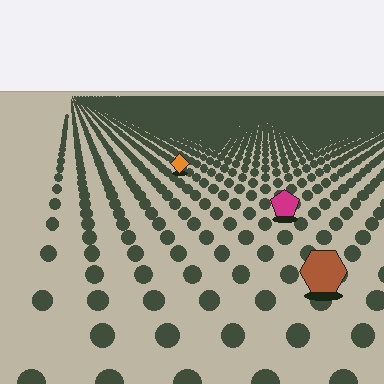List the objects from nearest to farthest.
From nearest to farthest: the brown hexagon, the magenta pentagon, the orange diamond.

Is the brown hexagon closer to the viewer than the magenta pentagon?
Yes. The brown hexagon is closer — you can tell from the texture gradient: the ground texture is coarser near it.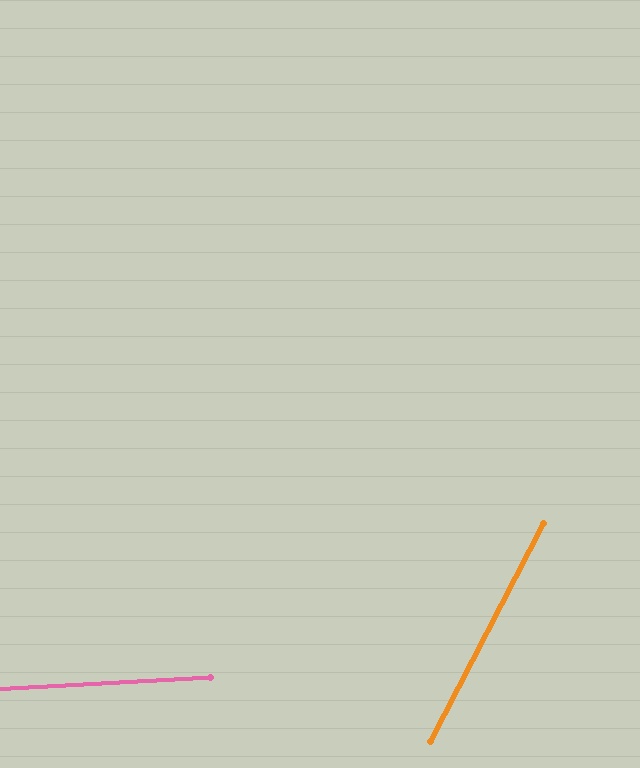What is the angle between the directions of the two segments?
Approximately 60 degrees.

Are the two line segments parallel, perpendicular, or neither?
Neither parallel nor perpendicular — they differ by about 60°.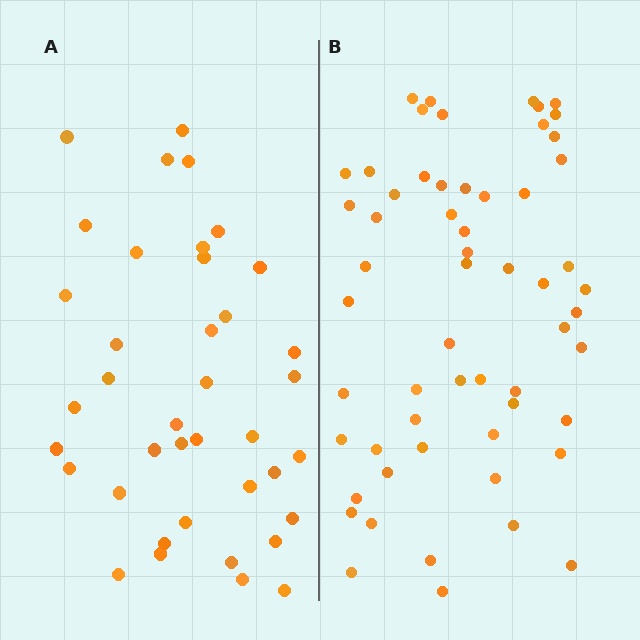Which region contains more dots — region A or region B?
Region B (the right region) has more dots.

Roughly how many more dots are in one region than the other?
Region B has approximately 20 more dots than region A.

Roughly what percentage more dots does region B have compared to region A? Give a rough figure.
About 50% more.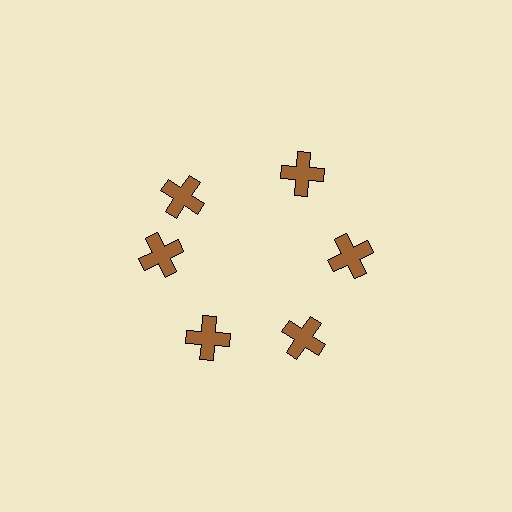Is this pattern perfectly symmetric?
No. The 6 brown crosses are arranged in a ring, but one element near the 11 o'clock position is rotated out of alignment along the ring, breaking the 6-fold rotational symmetry.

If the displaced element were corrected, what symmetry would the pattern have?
It would have 6-fold rotational symmetry — the pattern would map onto itself every 60 degrees.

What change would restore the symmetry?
The symmetry would be restored by rotating it back into even spacing with its neighbors so that all 6 crosses sit at equal angles and equal distance from the center.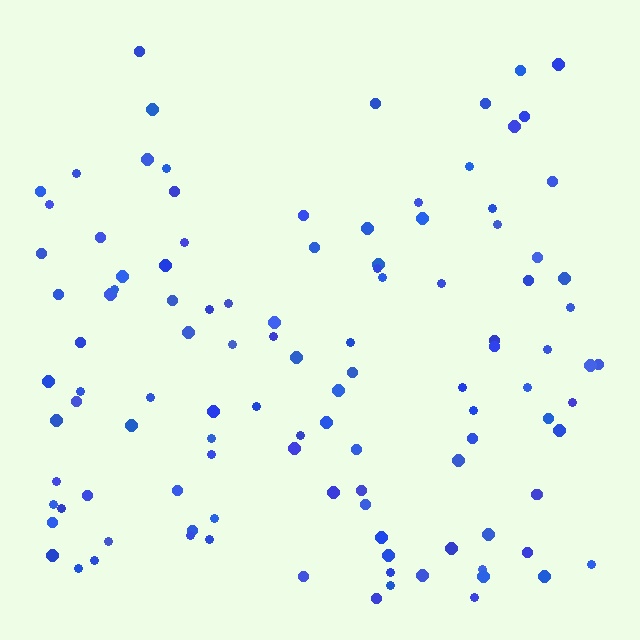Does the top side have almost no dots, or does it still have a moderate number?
Still a moderate number, just noticeably fewer than the bottom.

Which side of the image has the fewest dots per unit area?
The top.